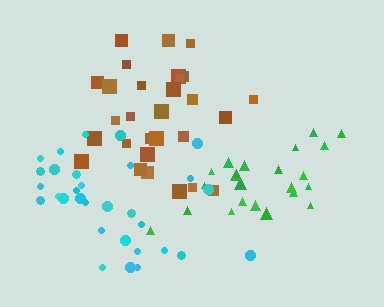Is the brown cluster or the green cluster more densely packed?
Green.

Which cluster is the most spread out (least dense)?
Cyan.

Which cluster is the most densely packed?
Green.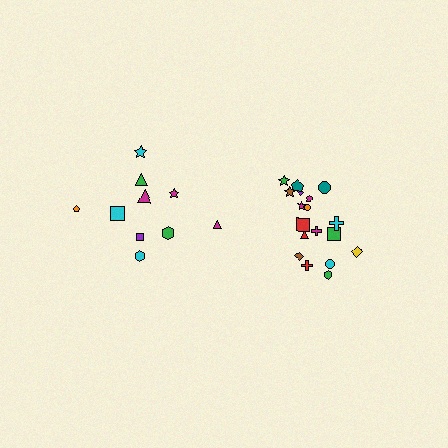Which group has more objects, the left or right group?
The right group.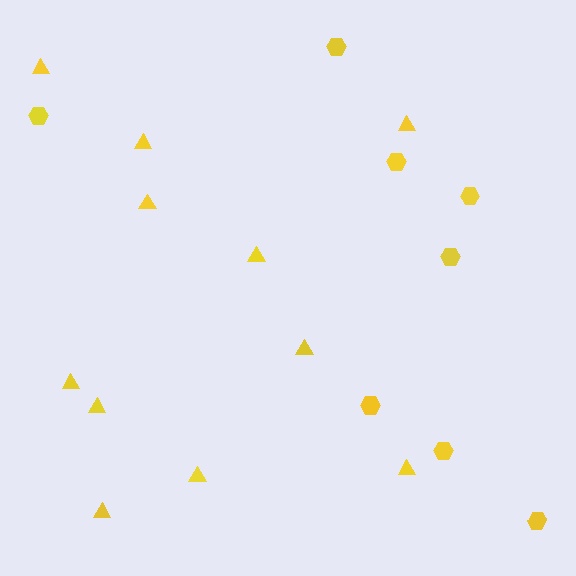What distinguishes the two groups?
There are 2 groups: one group of triangles (11) and one group of hexagons (8).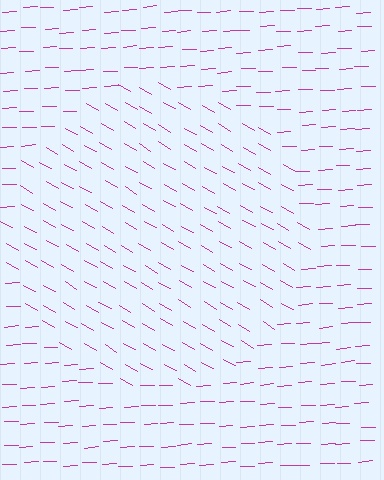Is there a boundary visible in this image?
Yes, there is a texture boundary formed by a change in line orientation.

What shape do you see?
I see a circle.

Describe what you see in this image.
The image is filled with small magenta line segments. A circle region in the image has lines oriented differently from the surrounding lines, creating a visible texture boundary.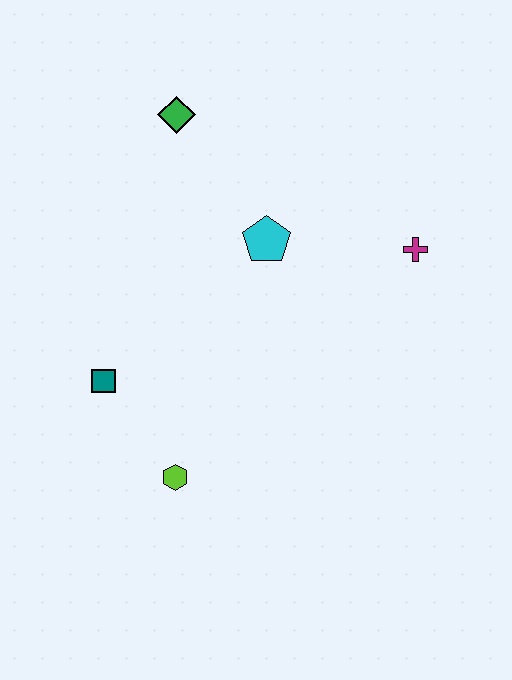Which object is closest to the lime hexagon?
The teal square is closest to the lime hexagon.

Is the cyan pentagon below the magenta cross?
No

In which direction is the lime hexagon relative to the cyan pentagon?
The lime hexagon is below the cyan pentagon.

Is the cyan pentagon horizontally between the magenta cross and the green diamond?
Yes